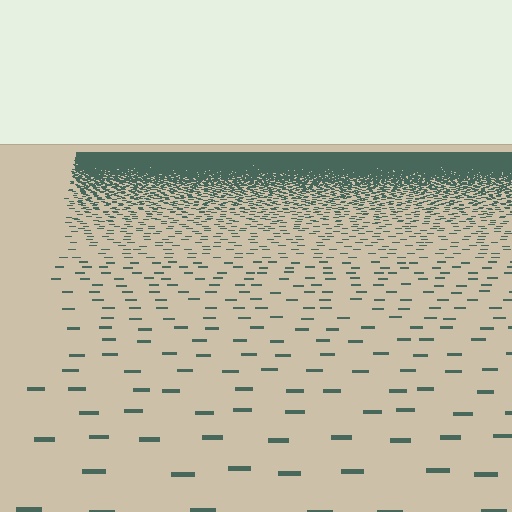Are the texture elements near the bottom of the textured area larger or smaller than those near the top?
Larger. Near the bottom, elements are closer to the viewer and appear at a bigger on-screen size.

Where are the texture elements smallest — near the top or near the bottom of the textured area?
Near the top.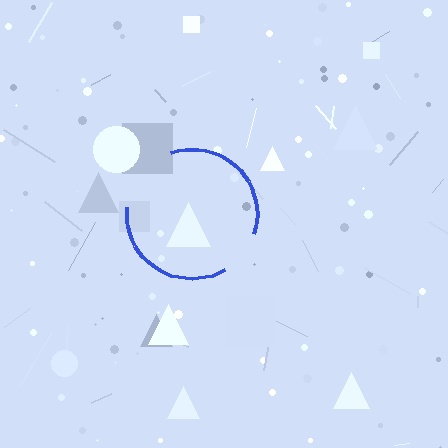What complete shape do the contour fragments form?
The contour fragments form a circle.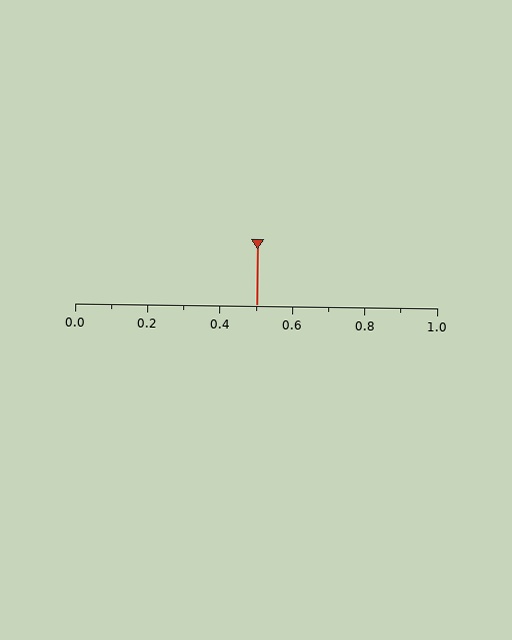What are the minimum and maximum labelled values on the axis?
The axis runs from 0.0 to 1.0.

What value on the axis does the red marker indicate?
The marker indicates approximately 0.5.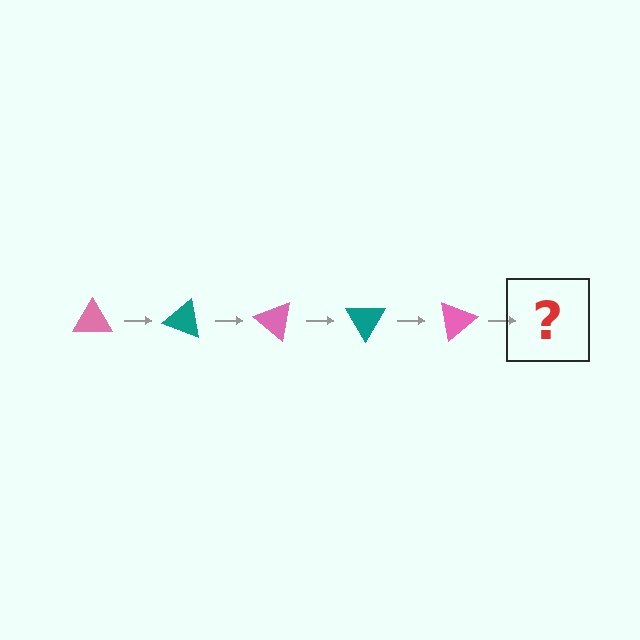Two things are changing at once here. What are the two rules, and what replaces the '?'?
The two rules are that it rotates 20 degrees each step and the color cycles through pink and teal. The '?' should be a teal triangle, rotated 100 degrees from the start.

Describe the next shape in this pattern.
It should be a teal triangle, rotated 100 degrees from the start.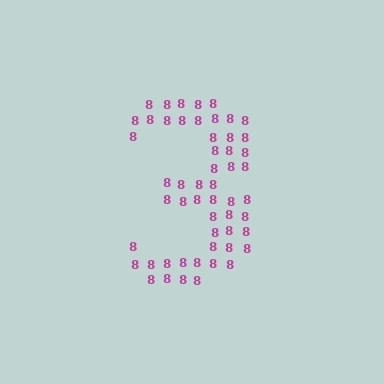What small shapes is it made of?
It is made of small digit 8's.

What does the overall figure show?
The overall figure shows the digit 3.